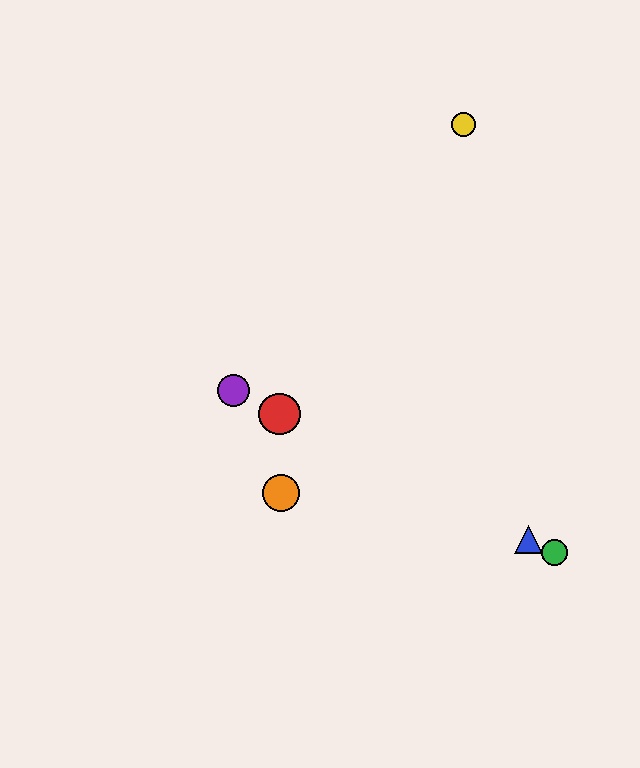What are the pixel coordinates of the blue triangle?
The blue triangle is at (529, 539).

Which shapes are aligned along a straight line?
The red circle, the blue triangle, the green circle, the purple circle are aligned along a straight line.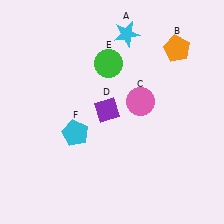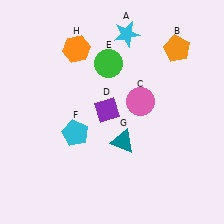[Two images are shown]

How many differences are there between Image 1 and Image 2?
There are 2 differences between the two images.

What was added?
A teal triangle (G), an orange hexagon (H) were added in Image 2.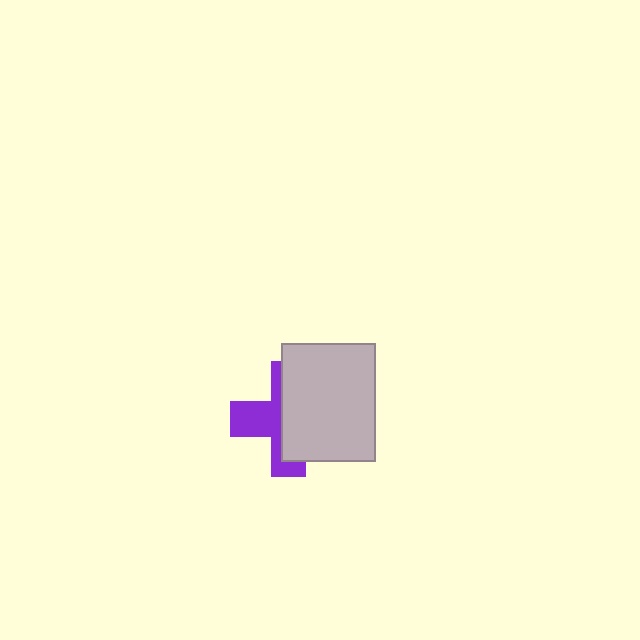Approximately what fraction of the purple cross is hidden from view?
Roughly 56% of the purple cross is hidden behind the light gray rectangle.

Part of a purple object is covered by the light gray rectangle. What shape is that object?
It is a cross.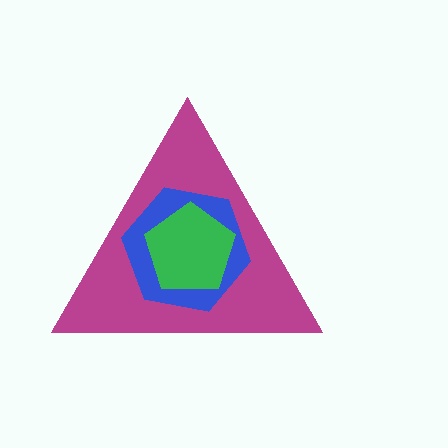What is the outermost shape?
The magenta triangle.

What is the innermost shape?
The green pentagon.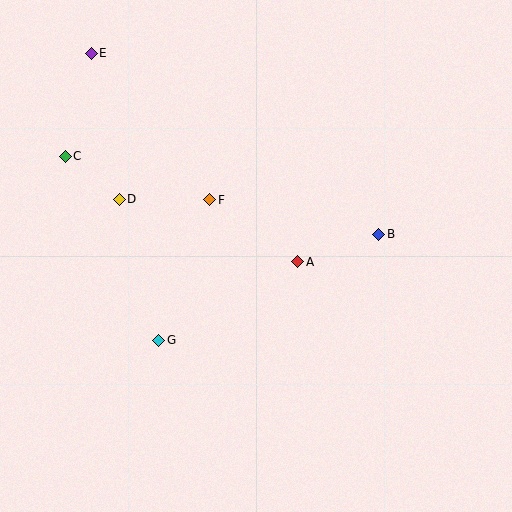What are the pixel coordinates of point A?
Point A is at (298, 262).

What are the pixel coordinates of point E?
Point E is at (91, 53).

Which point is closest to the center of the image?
Point A at (298, 262) is closest to the center.